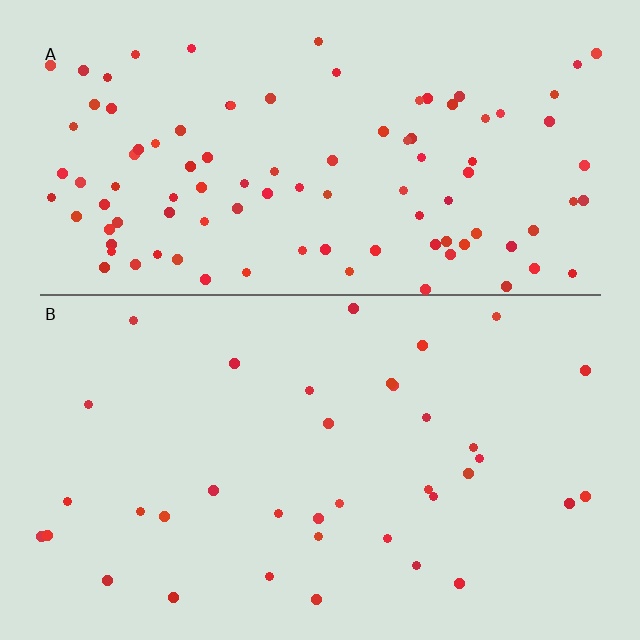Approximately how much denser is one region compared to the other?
Approximately 2.8× — region A over region B.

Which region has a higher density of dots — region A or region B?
A (the top).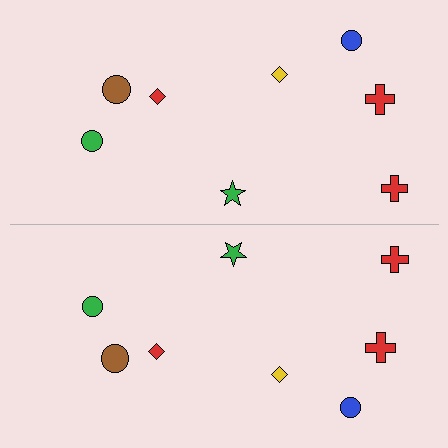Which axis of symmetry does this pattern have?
The pattern has a horizontal axis of symmetry running through the center of the image.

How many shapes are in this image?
There are 16 shapes in this image.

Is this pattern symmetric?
Yes, this pattern has bilateral (reflection) symmetry.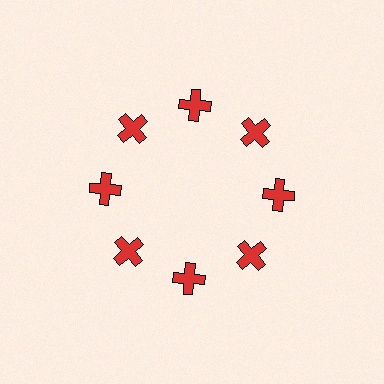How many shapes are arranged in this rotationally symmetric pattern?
There are 8 shapes, arranged in 8 groups of 1.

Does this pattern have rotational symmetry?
Yes, this pattern has 8-fold rotational symmetry. It looks the same after rotating 45 degrees around the center.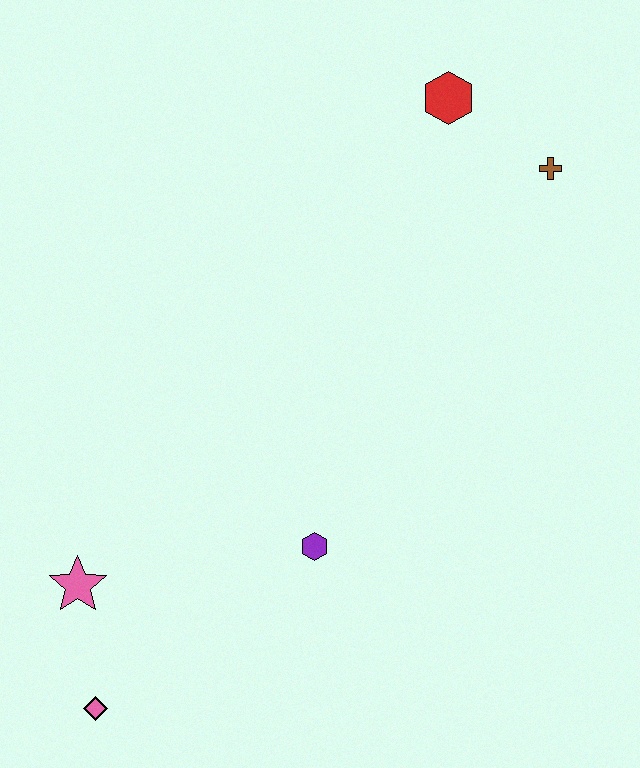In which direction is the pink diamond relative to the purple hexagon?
The pink diamond is to the left of the purple hexagon.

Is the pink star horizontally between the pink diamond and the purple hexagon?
No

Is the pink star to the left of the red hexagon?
Yes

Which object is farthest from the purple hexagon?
The red hexagon is farthest from the purple hexagon.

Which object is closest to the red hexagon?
The brown cross is closest to the red hexagon.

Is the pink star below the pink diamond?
No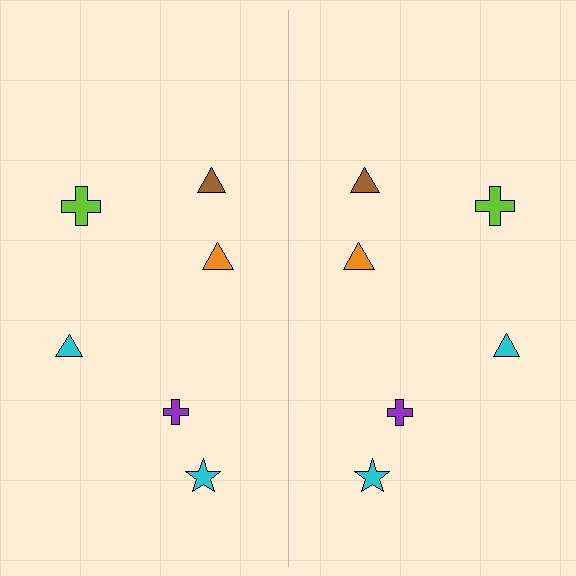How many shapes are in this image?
There are 12 shapes in this image.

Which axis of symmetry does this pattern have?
The pattern has a vertical axis of symmetry running through the center of the image.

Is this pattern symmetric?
Yes, this pattern has bilateral (reflection) symmetry.